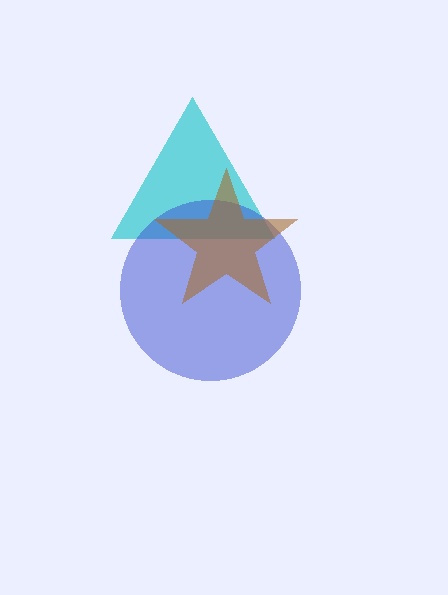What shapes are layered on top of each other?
The layered shapes are: a cyan triangle, a blue circle, a brown star.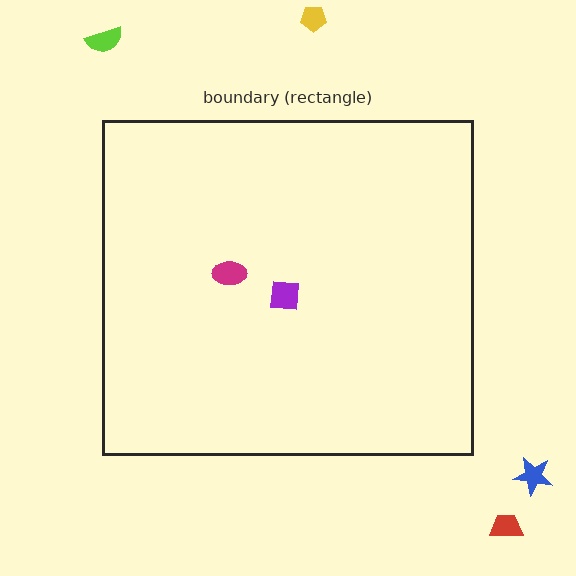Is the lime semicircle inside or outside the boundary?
Outside.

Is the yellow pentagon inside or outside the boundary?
Outside.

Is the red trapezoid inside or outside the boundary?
Outside.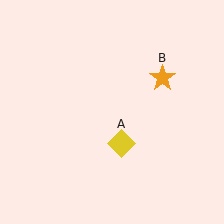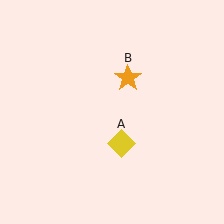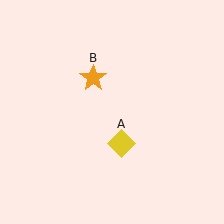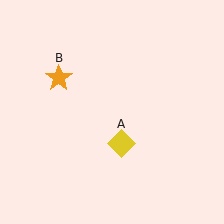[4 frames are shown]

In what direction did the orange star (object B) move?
The orange star (object B) moved left.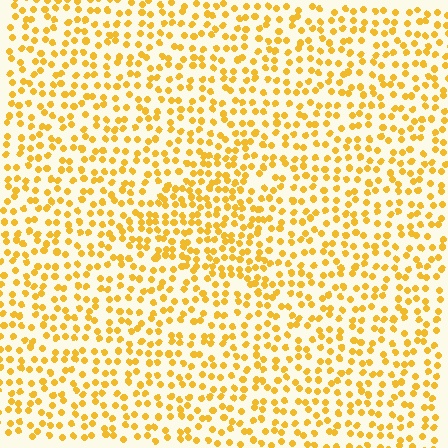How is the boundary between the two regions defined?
The boundary is defined by a change in element density (approximately 1.6x ratio). All elements are the same color, size, and shape.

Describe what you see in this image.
The image contains small yellow elements arranged at two different densities. A triangle-shaped region is visible where the elements are more densely packed than the surrounding area.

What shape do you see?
I see a triangle.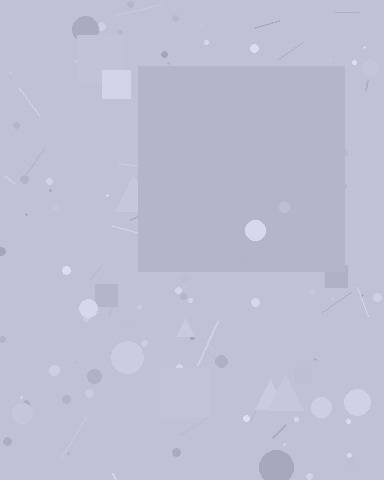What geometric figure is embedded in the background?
A square is embedded in the background.